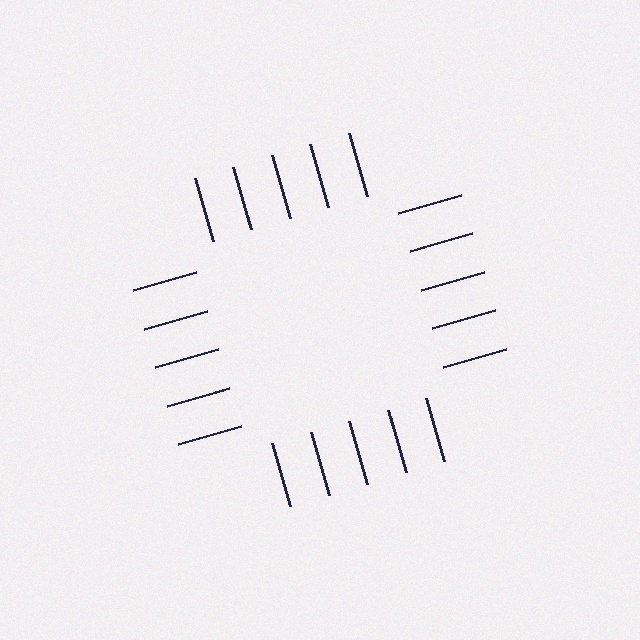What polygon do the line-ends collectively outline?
An illusory square — the line segments terminate on its edges but no continuous stroke is drawn.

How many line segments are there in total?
20 — 5 along each of the 4 edges.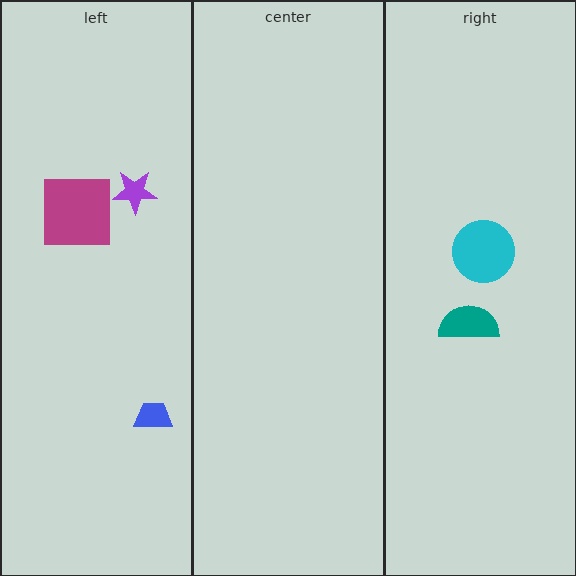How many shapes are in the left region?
3.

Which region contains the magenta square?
The left region.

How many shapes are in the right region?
2.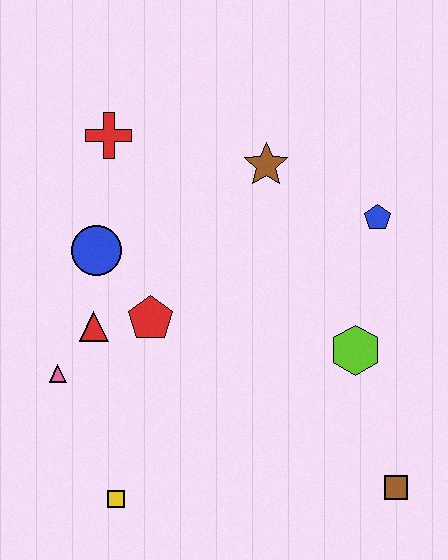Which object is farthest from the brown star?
The yellow square is farthest from the brown star.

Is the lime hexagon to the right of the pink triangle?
Yes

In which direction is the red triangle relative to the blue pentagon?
The red triangle is to the left of the blue pentagon.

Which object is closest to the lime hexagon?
The blue pentagon is closest to the lime hexagon.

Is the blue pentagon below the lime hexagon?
No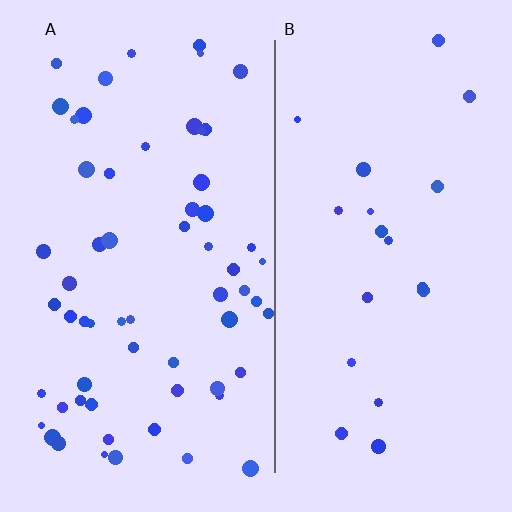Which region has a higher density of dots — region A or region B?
A (the left).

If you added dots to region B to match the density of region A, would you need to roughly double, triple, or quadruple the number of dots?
Approximately triple.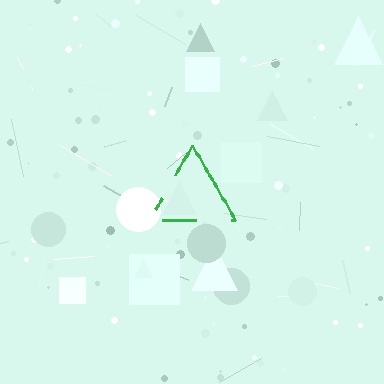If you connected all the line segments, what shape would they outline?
They would outline a triangle.